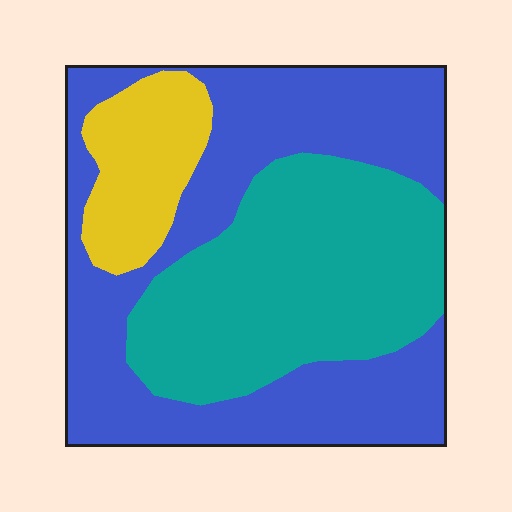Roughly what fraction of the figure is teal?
Teal covers 38% of the figure.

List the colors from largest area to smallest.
From largest to smallest: blue, teal, yellow.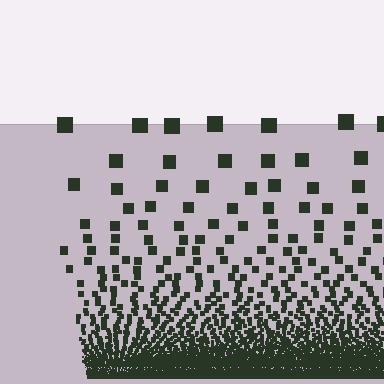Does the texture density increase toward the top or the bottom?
Density increases toward the bottom.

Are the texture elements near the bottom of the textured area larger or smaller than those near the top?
Smaller. The gradient is inverted — elements near the bottom are smaller and denser.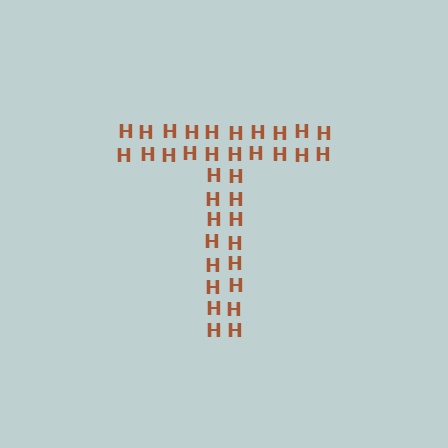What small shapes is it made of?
It is made of small letter H's.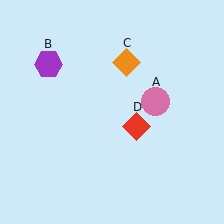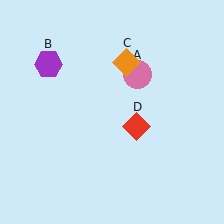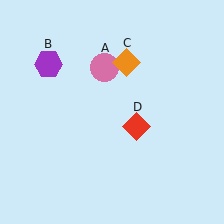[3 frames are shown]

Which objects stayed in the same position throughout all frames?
Purple hexagon (object B) and orange diamond (object C) and red diamond (object D) remained stationary.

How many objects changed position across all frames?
1 object changed position: pink circle (object A).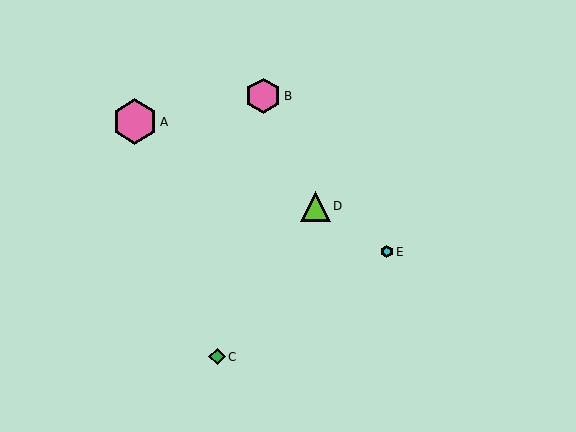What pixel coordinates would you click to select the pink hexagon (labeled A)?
Click at (135, 122) to select the pink hexagon A.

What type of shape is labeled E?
Shape E is a cyan hexagon.